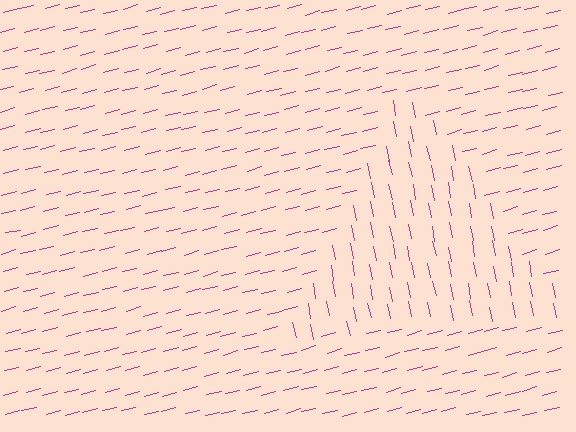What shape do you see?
I see a triangle.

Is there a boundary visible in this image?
Yes, there is a texture boundary formed by a change in line orientation.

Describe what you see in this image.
The image is filled with small magenta line segments. A triangle region in the image has lines oriented differently from the surrounding lines, creating a visible texture boundary.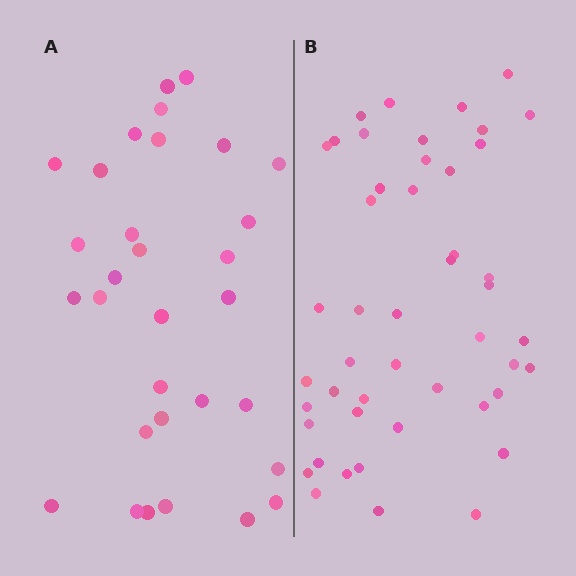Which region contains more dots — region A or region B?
Region B (the right region) has more dots.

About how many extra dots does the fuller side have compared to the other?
Region B has approximately 15 more dots than region A.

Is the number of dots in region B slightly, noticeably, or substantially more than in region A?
Region B has substantially more. The ratio is roughly 1.5 to 1.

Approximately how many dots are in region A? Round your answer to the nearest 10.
About 30 dots. (The exact count is 31, which rounds to 30.)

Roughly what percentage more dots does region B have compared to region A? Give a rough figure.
About 50% more.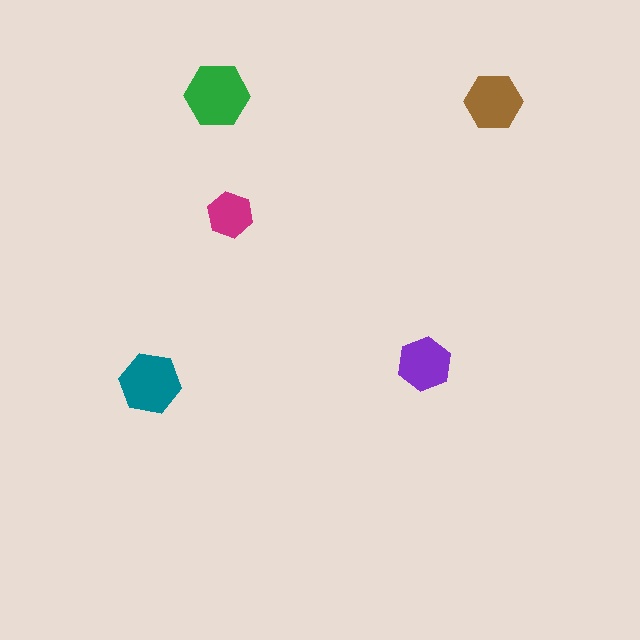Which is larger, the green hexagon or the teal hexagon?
The green one.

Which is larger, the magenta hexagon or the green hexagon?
The green one.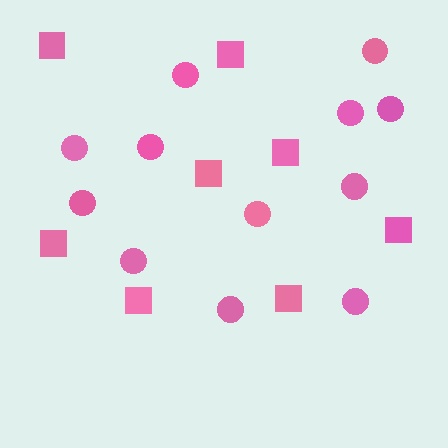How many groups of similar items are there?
There are 2 groups: one group of squares (8) and one group of circles (12).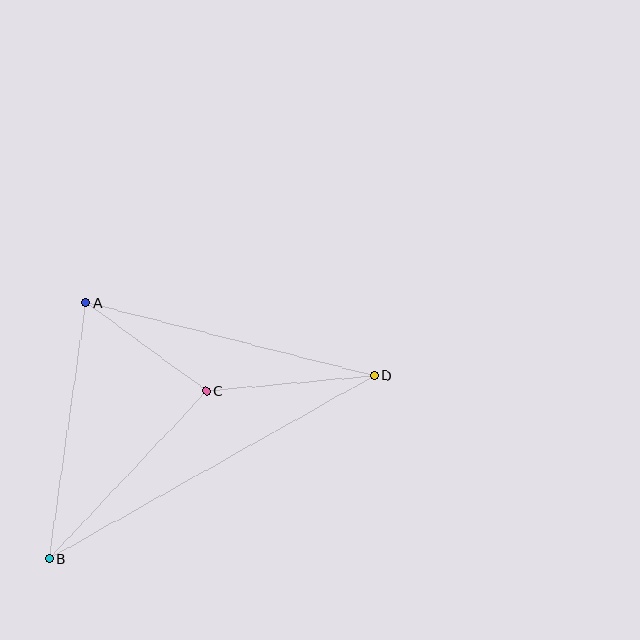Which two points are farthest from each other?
Points B and D are farthest from each other.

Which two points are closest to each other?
Points A and C are closest to each other.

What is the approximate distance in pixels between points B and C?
The distance between B and C is approximately 230 pixels.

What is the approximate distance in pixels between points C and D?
The distance between C and D is approximately 168 pixels.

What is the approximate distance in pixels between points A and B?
The distance between A and B is approximately 259 pixels.